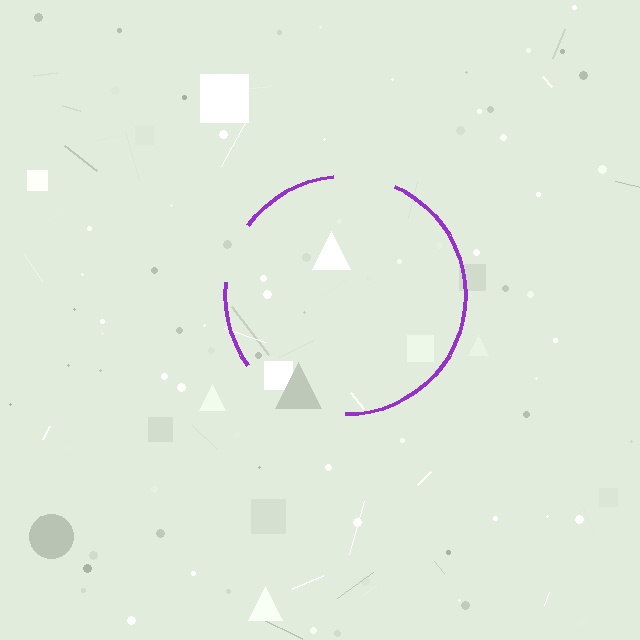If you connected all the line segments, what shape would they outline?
They would outline a circle.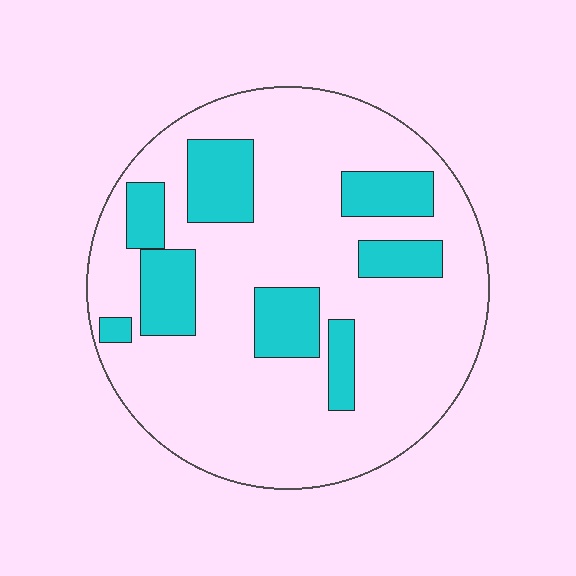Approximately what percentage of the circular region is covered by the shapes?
Approximately 20%.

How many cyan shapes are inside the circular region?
8.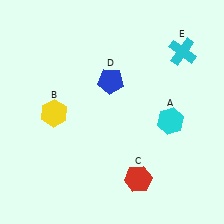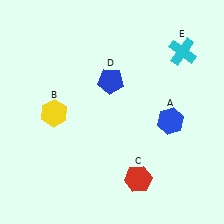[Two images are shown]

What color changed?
The hexagon (A) changed from cyan in Image 1 to blue in Image 2.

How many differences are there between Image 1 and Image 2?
There is 1 difference between the two images.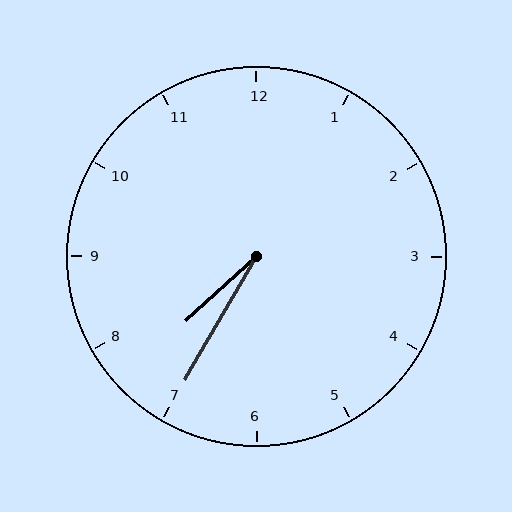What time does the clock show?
7:35.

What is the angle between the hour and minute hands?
Approximately 18 degrees.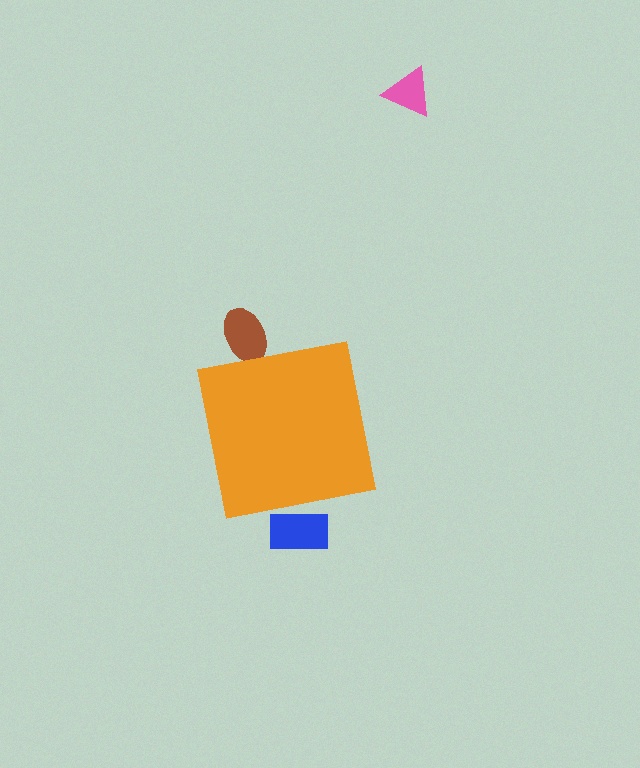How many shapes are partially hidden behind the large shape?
2 shapes are partially hidden.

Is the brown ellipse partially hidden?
Yes, the brown ellipse is partially hidden behind the orange square.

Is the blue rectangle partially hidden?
Yes, the blue rectangle is partially hidden behind the orange square.